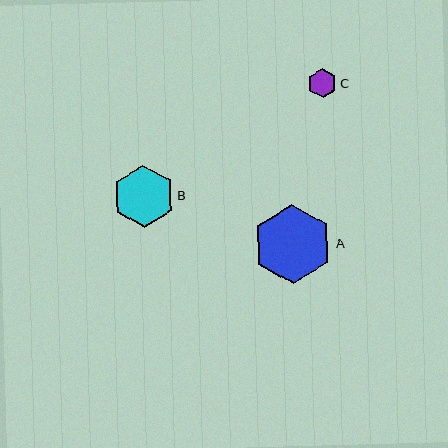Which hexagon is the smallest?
Hexagon C is the smallest with a size of approximately 29 pixels.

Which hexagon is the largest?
Hexagon A is the largest with a size of approximately 79 pixels.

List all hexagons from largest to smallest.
From largest to smallest: A, B, C.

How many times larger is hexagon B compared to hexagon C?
Hexagon B is approximately 2.1 times the size of hexagon C.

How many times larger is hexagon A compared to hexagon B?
Hexagon A is approximately 1.3 times the size of hexagon B.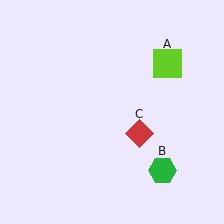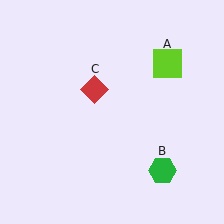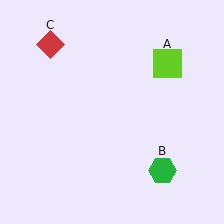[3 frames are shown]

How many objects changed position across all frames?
1 object changed position: red diamond (object C).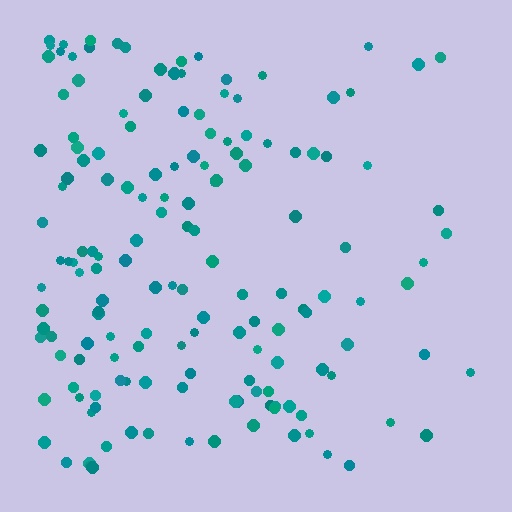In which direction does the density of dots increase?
From right to left, with the left side densest.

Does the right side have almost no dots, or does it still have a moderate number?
Still a moderate number, just noticeably fewer than the left.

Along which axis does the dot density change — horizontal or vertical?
Horizontal.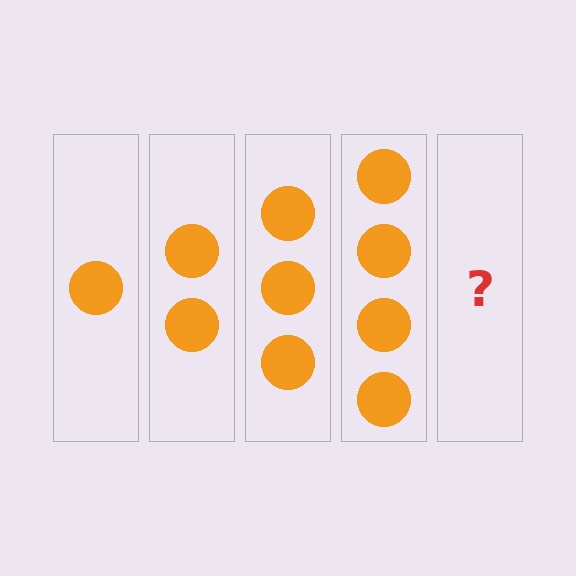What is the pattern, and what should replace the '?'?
The pattern is that each step adds one more circle. The '?' should be 5 circles.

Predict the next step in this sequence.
The next step is 5 circles.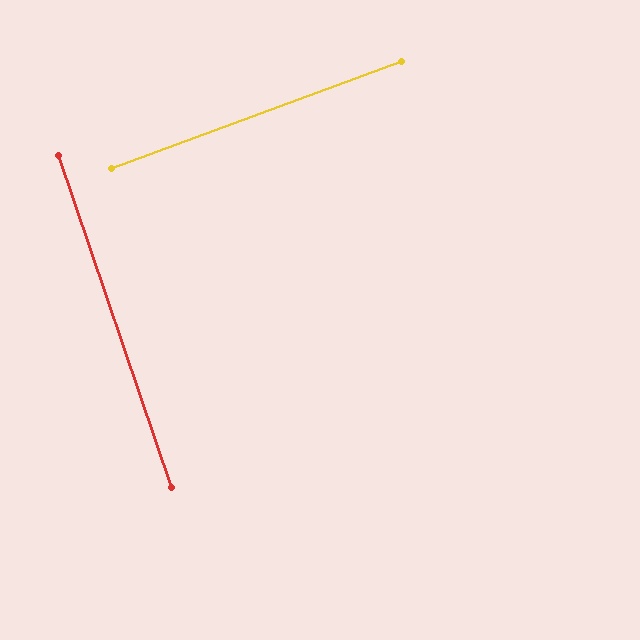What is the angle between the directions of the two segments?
Approximately 88 degrees.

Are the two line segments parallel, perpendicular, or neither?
Perpendicular — they meet at approximately 88°.